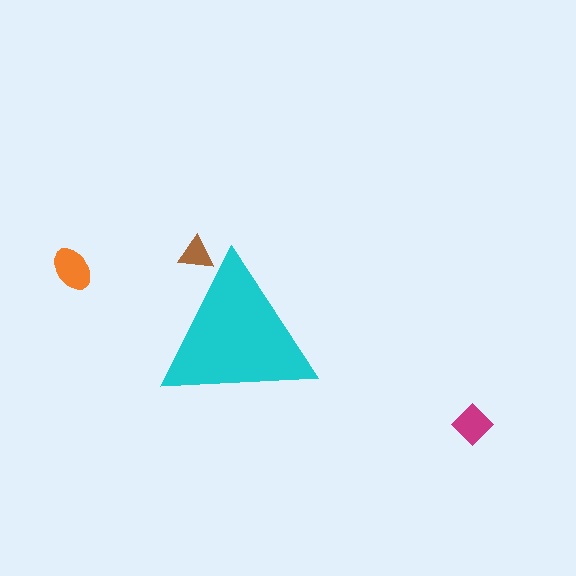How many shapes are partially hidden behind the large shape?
1 shape is partially hidden.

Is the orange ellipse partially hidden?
No, the orange ellipse is fully visible.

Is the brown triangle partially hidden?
Yes, the brown triangle is partially hidden behind the cyan triangle.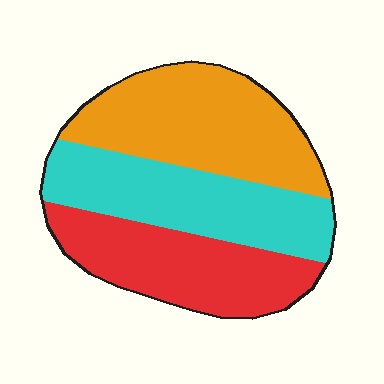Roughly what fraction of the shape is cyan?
Cyan takes up about one third (1/3) of the shape.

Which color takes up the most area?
Orange, at roughly 35%.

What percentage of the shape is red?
Red takes up about one third (1/3) of the shape.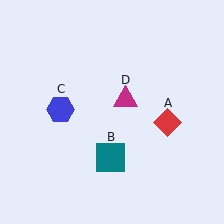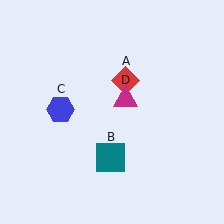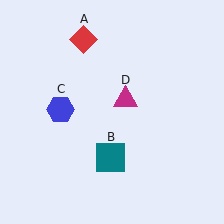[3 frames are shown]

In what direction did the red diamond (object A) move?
The red diamond (object A) moved up and to the left.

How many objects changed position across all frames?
1 object changed position: red diamond (object A).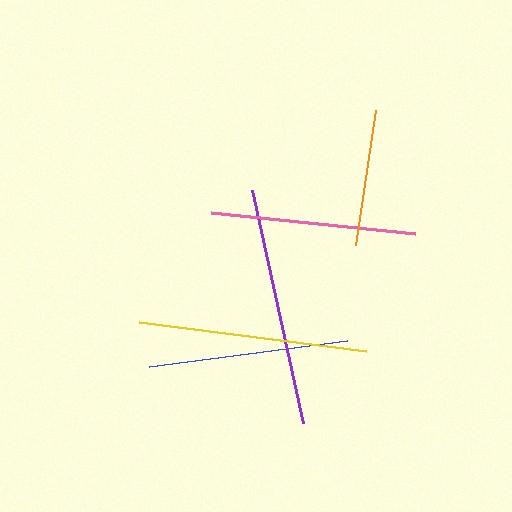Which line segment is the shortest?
The orange line is the shortest at approximately 136 pixels.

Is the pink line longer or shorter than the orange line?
The pink line is longer than the orange line.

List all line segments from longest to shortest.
From longest to shortest: purple, yellow, pink, blue, orange.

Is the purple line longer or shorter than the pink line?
The purple line is longer than the pink line.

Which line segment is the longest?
The purple line is the longest at approximately 239 pixels.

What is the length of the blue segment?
The blue segment is approximately 200 pixels long.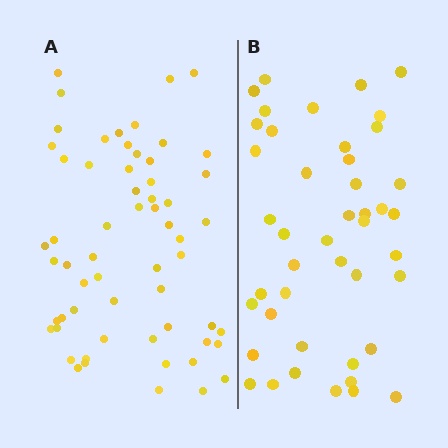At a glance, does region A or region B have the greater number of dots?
Region A (the left region) has more dots.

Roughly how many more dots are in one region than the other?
Region A has approximately 15 more dots than region B.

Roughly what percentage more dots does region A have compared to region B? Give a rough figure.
About 35% more.